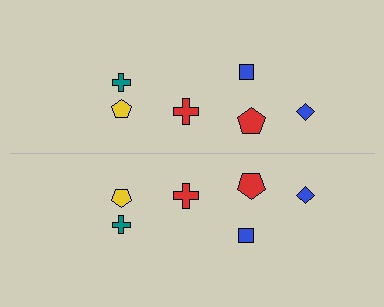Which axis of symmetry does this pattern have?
The pattern has a horizontal axis of symmetry running through the center of the image.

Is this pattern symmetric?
Yes, this pattern has bilateral (reflection) symmetry.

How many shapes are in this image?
There are 12 shapes in this image.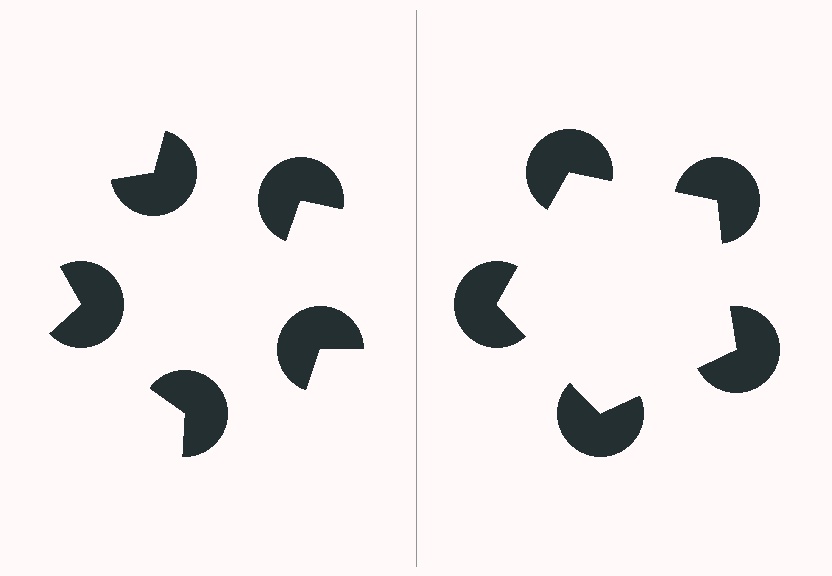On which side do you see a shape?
An illusory pentagon appears on the right side. On the left side the wedge cuts are rotated, so no coherent shape forms.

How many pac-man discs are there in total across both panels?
10 — 5 on each side.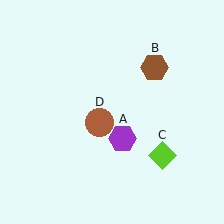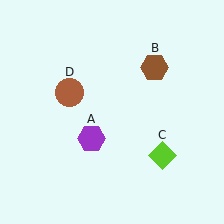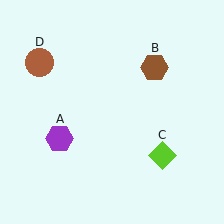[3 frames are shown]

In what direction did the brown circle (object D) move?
The brown circle (object D) moved up and to the left.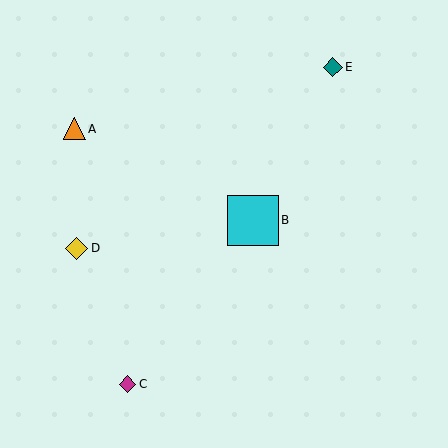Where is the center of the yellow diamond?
The center of the yellow diamond is at (77, 248).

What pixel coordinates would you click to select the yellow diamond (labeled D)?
Click at (77, 248) to select the yellow diamond D.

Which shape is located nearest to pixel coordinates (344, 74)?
The teal diamond (labeled E) at (333, 67) is nearest to that location.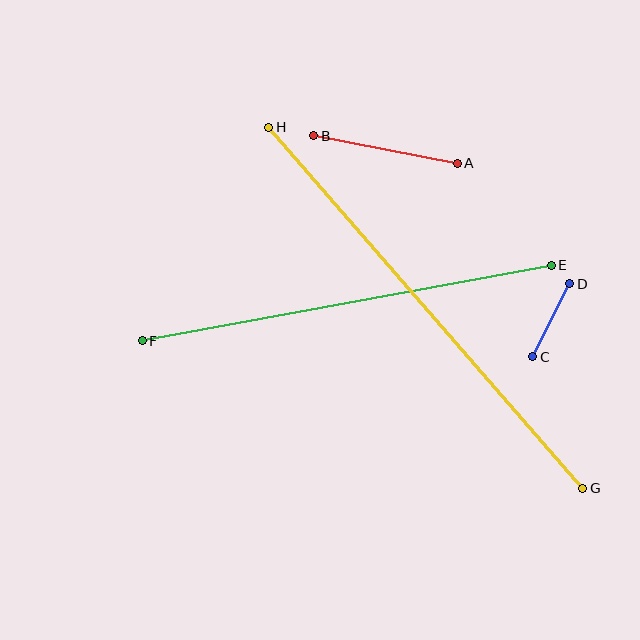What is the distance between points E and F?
The distance is approximately 416 pixels.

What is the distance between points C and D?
The distance is approximately 81 pixels.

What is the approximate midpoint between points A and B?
The midpoint is at approximately (386, 149) pixels.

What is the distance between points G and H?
The distance is approximately 479 pixels.